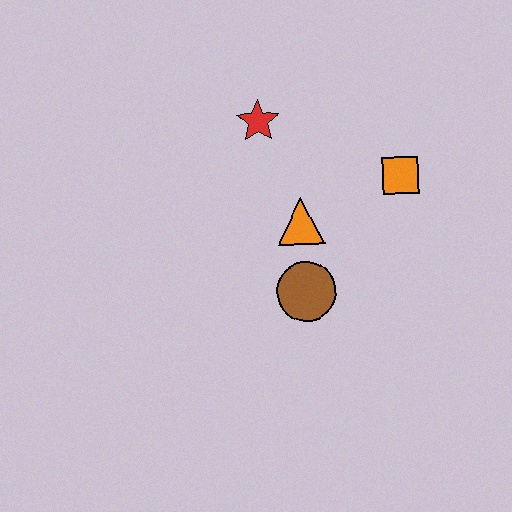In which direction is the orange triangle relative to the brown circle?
The orange triangle is above the brown circle.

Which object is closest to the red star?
The orange triangle is closest to the red star.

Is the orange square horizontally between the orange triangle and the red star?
No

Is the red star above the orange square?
Yes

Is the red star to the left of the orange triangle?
Yes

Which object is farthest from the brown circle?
The red star is farthest from the brown circle.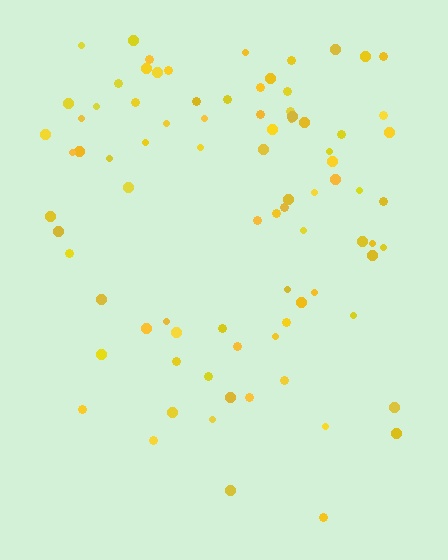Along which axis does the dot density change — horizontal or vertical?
Vertical.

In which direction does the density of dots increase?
From bottom to top, with the top side densest.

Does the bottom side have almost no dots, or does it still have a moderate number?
Still a moderate number, just noticeably fewer than the top.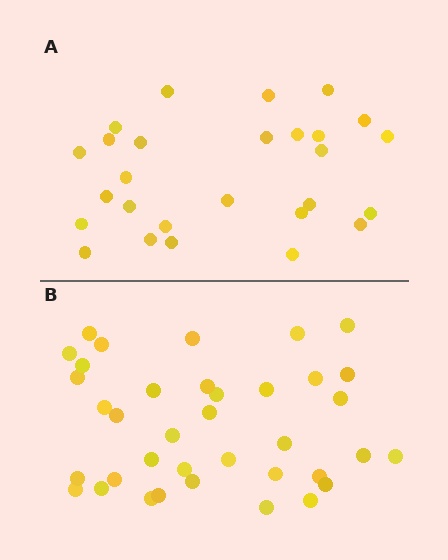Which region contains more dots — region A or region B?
Region B (the bottom region) has more dots.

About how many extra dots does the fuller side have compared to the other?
Region B has roughly 10 or so more dots than region A.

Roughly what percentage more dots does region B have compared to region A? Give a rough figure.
About 35% more.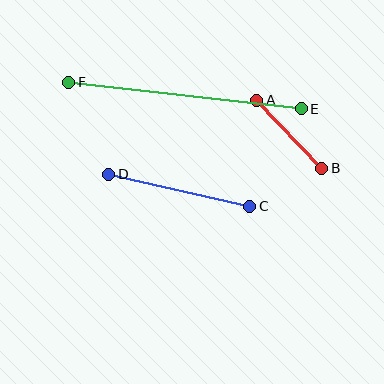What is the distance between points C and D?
The distance is approximately 144 pixels.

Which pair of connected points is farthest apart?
Points E and F are farthest apart.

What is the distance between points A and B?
The distance is approximately 94 pixels.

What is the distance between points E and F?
The distance is approximately 234 pixels.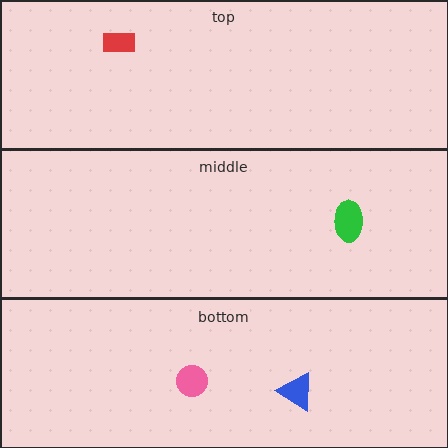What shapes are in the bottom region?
The pink circle, the blue triangle.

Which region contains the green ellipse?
The middle region.